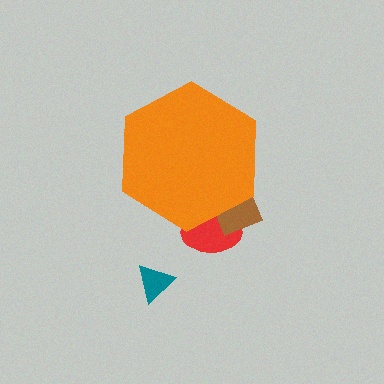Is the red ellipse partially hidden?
Yes, the red ellipse is partially hidden behind the orange hexagon.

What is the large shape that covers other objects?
An orange hexagon.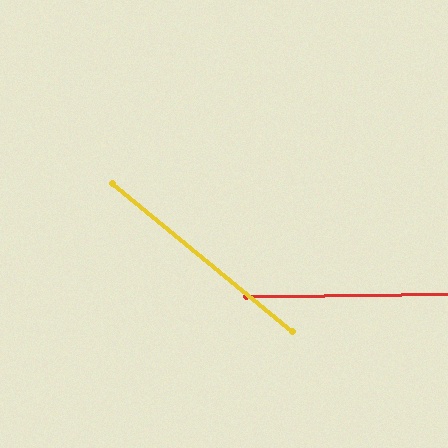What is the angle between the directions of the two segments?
Approximately 40 degrees.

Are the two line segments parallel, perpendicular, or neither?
Neither parallel nor perpendicular — they differ by about 40°.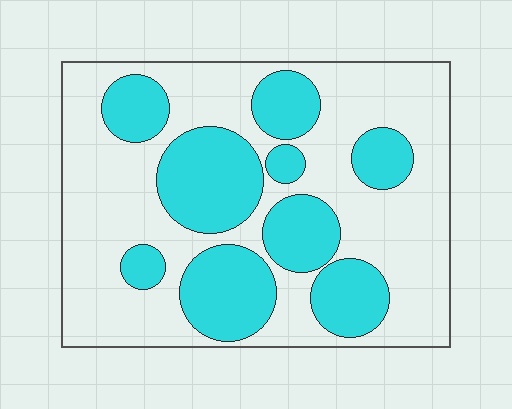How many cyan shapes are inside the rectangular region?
9.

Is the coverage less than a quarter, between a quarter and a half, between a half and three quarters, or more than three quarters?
Between a quarter and a half.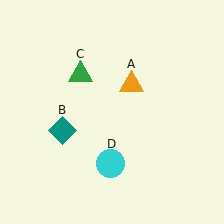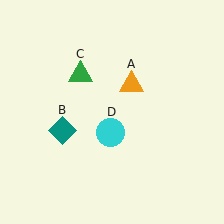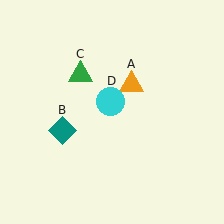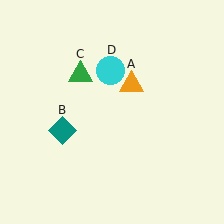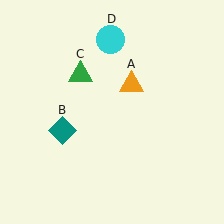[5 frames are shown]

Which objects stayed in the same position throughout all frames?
Orange triangle (object A) and teal diamond (object B) and green triangle (object C) remained stationary.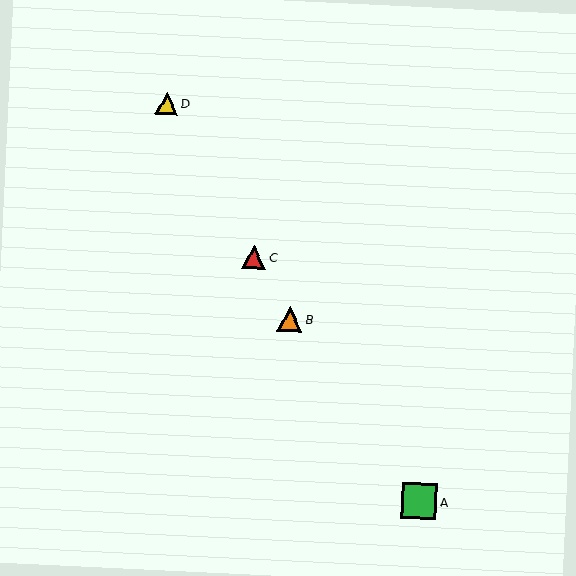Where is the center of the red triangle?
The center of the red triangle is at (254, 257).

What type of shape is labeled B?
Shape B is an orange triangle.